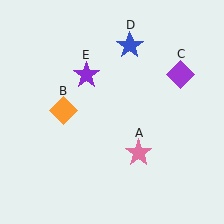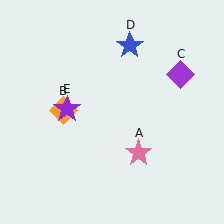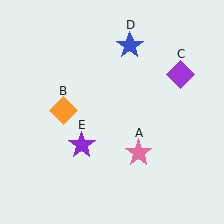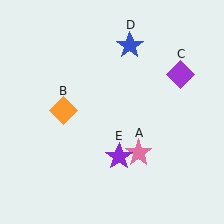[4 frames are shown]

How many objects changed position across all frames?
1 object changed position: purple star (object E).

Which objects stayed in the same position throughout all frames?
Pink star (object A) and orange diamond (object B) and purple diamond (object C) and blue star (object D) remained stationary.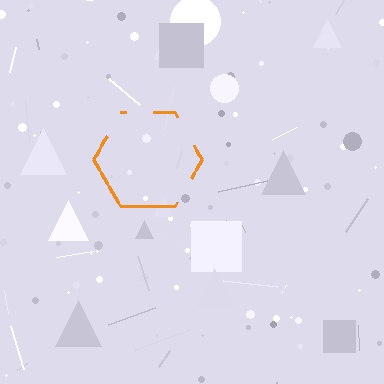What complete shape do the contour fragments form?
The contour fragments form a hexagon.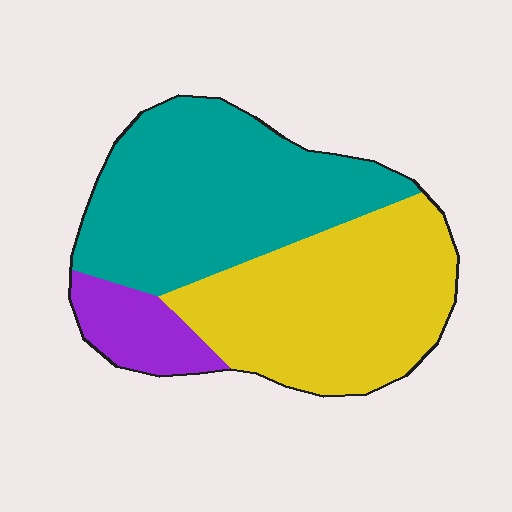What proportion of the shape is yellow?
Yellow takes up about two fifths (2/5) of the shape.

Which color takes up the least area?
Purple, at roughly 10%.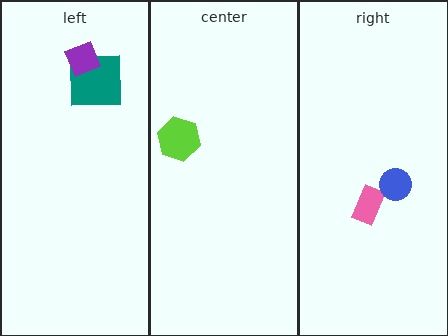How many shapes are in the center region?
1.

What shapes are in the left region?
The teal square, the purple diamond.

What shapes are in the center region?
The lime hexagon.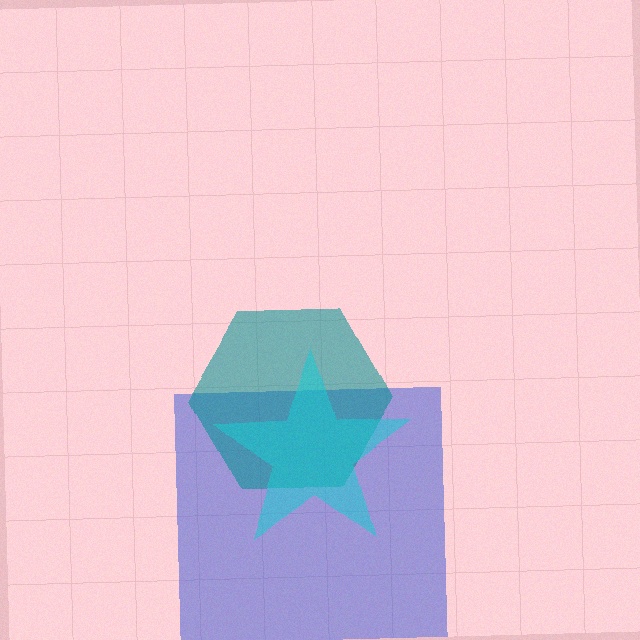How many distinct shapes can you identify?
There are 3 distinct shapes: a blue square, a teal hexagon, a cyan star.